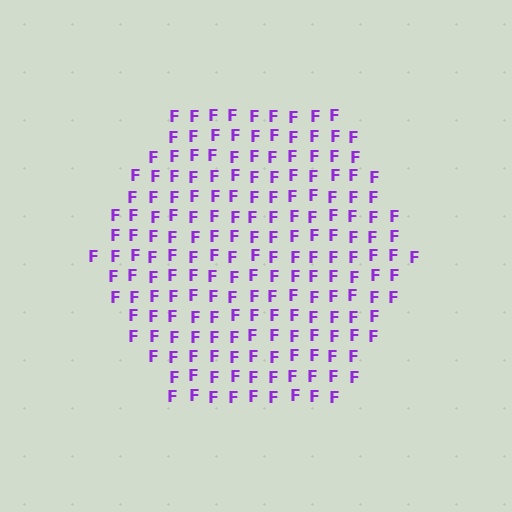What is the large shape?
The large shape is a hexagon.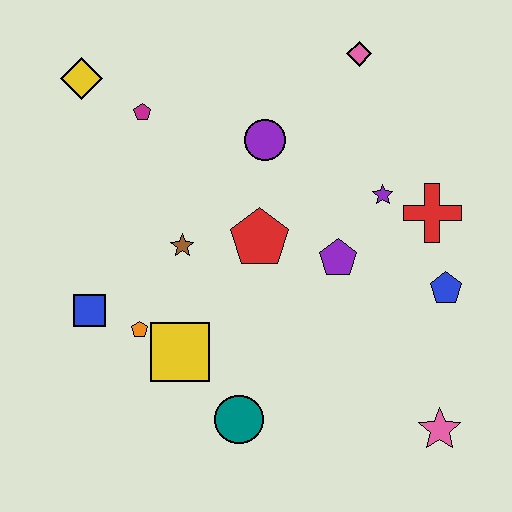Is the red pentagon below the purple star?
Yes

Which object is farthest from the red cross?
The yellow diamond is farthest from the red cross.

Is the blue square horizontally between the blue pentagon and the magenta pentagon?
No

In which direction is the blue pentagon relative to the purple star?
The blue pentagon is below the purple star.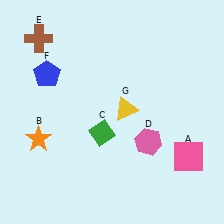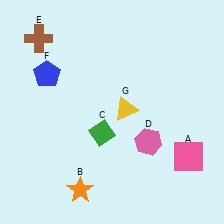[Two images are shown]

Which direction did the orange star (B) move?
The orange star (B) moved down.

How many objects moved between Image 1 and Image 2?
1 object moved between the two images.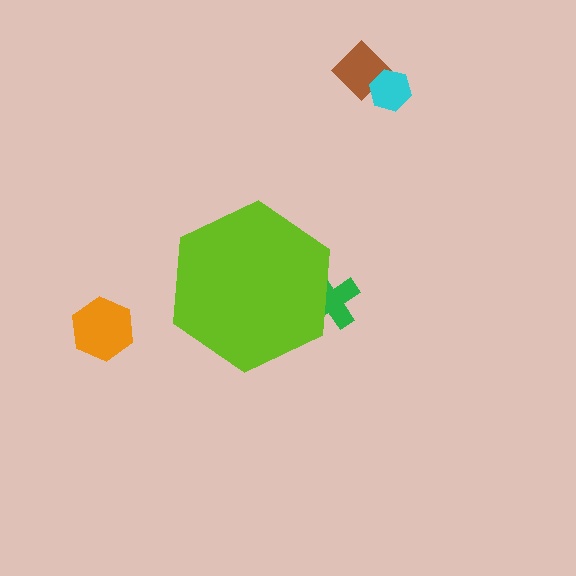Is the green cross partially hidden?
Yes, the green cross is partially hidden behind the lime hexagon.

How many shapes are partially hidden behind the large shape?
1 shape is partially hidden.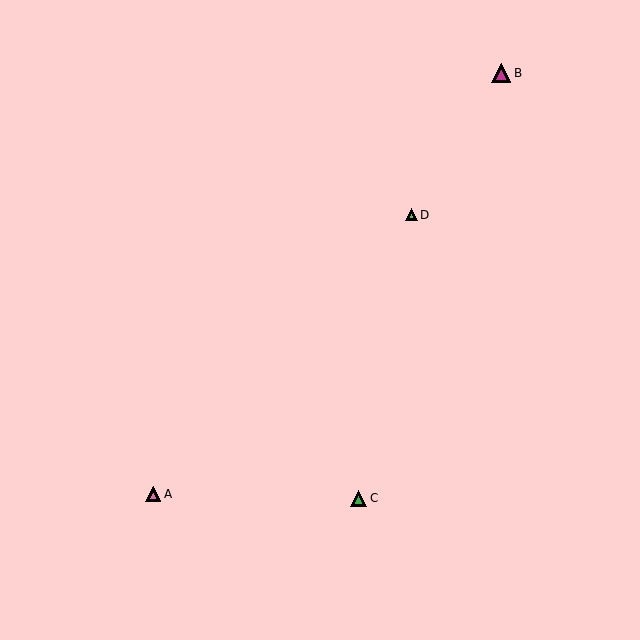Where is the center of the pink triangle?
The center of the pink triangle is at (153, 494).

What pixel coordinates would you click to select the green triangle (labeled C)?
Click at (359, 498) to select the green triangle C.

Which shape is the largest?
The magenta triangle (labeled B) is the largest.